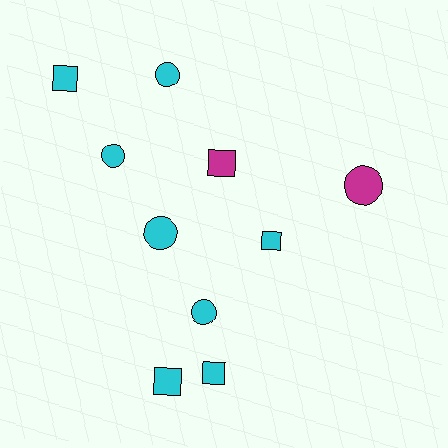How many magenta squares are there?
There is 1 magenta square.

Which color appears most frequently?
Cyan, with 8 objects.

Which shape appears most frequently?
Circle, with 5 objects.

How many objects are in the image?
There are 10 objects.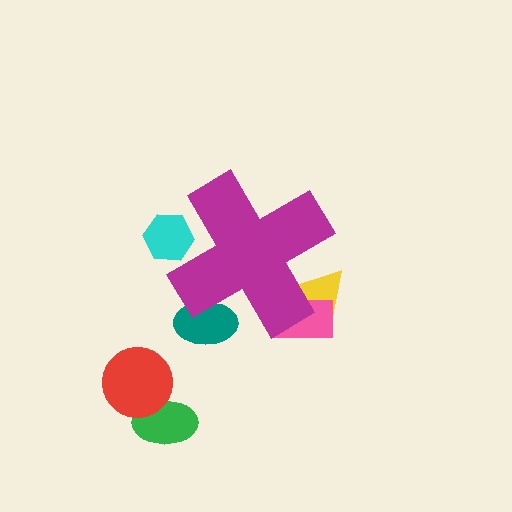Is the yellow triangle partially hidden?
Yes, the yellow triangle is partially hidden behind the magenta cross.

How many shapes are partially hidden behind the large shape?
4 shapes are partially hidden.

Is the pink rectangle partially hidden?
Yes, the pink rectangle is partially hidden behind the magenta cross.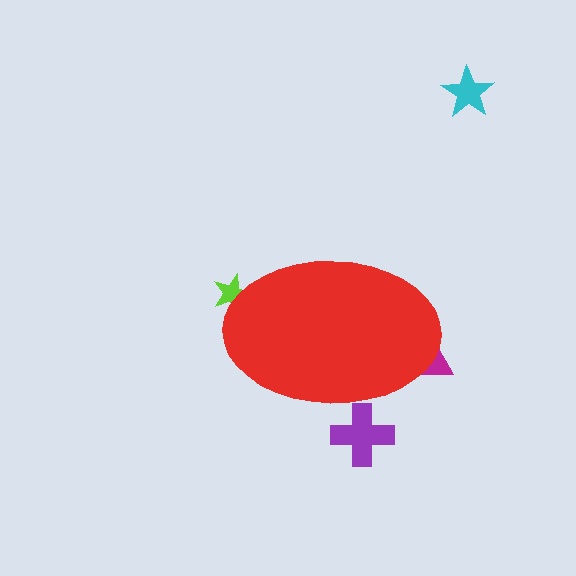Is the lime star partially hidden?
Yes, the lime star is partially hidden behind the red ellipse.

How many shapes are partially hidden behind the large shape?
3 shapes are partially hidden.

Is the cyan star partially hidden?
No, the cyan star is fully visible.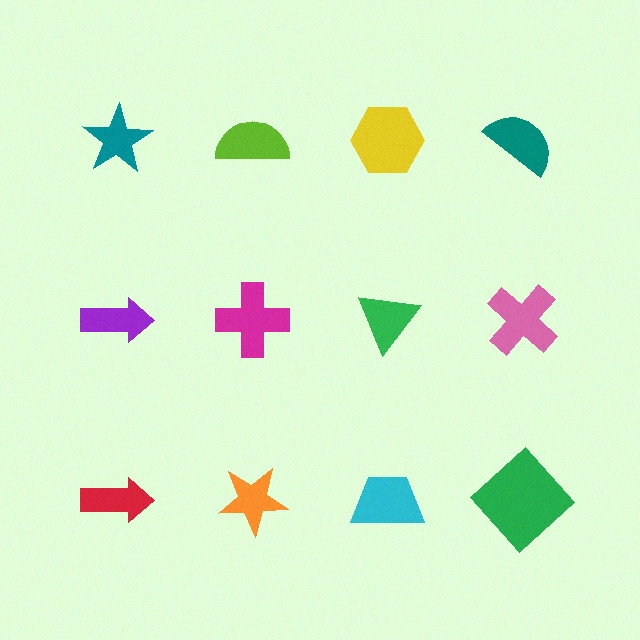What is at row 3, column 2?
An orange star.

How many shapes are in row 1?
4 shapes.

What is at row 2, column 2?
A magenta cross.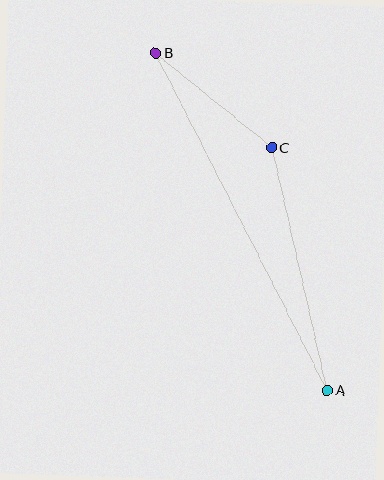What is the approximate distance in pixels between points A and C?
The distance between A and C is approximately 249 pixels.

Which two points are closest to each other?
Points B and C are closest to each other.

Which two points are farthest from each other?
Points A and B are farthest from each other.